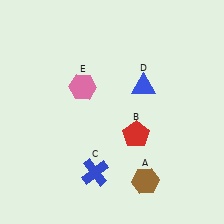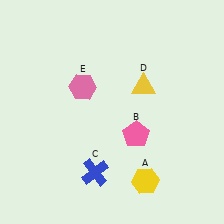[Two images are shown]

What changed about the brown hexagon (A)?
In Image 1, A is brown. In Image 2, it changed to yellow.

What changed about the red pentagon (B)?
In Image 1, B is red. In Image 2, it changed to pink.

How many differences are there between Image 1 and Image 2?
There are 3 differences between the two images.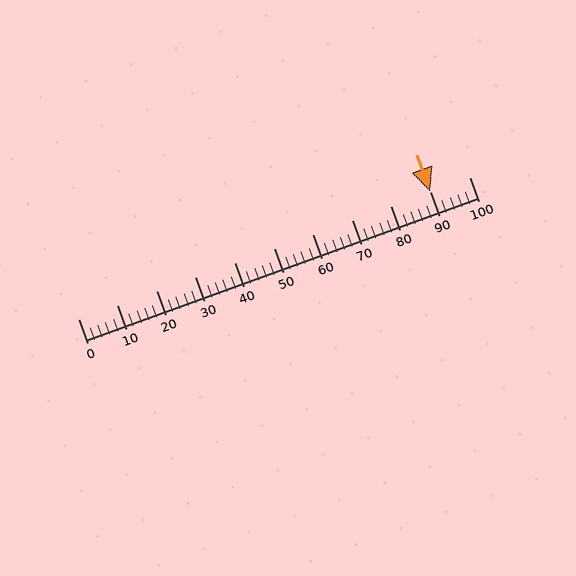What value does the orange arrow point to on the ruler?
The orange arrow points to approximately 90.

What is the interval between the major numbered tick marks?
The major tick marks are spaced 10 units apart.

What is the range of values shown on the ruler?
The ruler shows values from 0 to 100.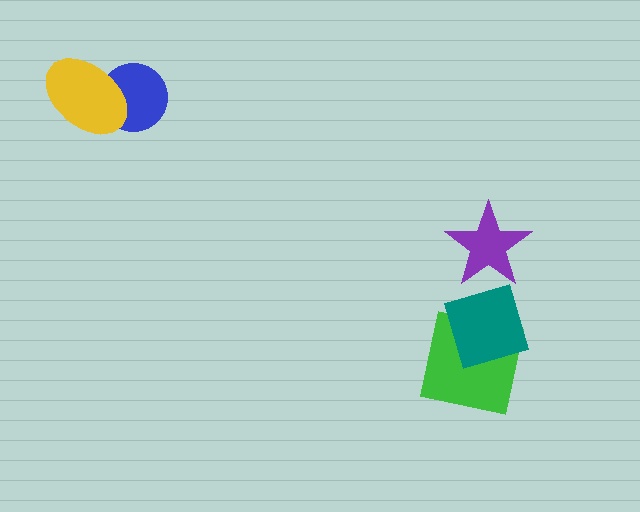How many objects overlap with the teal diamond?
2 objects overlap with the teal diamond.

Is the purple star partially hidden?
No, no other shape covers it.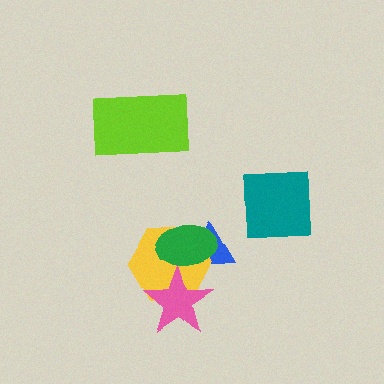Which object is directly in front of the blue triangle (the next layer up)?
The yellow hexagon is directly in front of the blue triangle.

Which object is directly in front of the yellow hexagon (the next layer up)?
The green ellipse is directly in front of the yellow hexagon.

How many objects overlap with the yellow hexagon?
3 objects overlap with the yellow hexagon.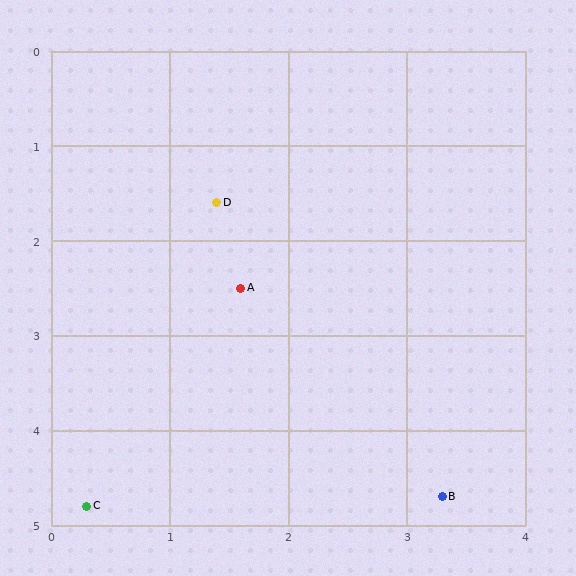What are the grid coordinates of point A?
Point A is at approximately (1.6, 2.5).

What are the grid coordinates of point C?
Point C is at approximately (0.3, 4.8).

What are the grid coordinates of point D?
Point D is at approximately (1.4, 1.6).